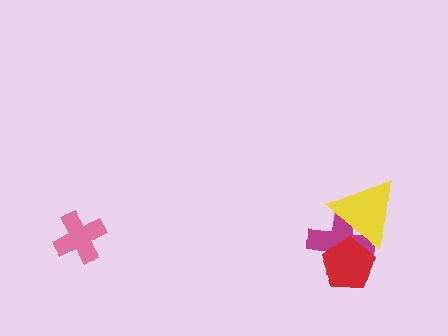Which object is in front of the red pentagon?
The yellow triangle is in front of the red pentagon.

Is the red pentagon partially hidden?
Yes, it is partially covered by another shape.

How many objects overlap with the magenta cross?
2 objects overlap with the magenta cross.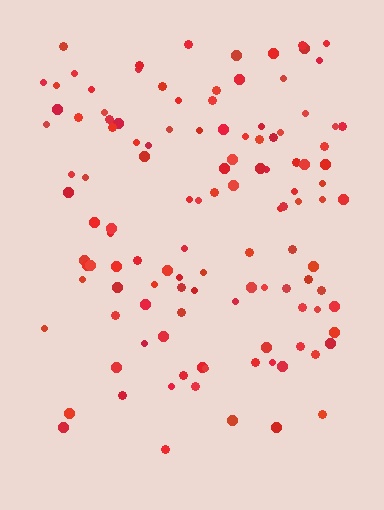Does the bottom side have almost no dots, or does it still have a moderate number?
Still a moderate number, just noticeably fewer than the top.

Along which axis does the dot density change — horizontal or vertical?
Vertical.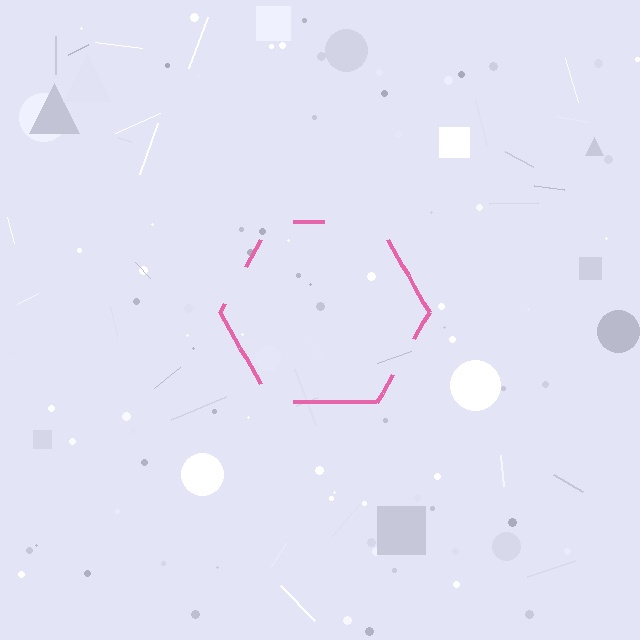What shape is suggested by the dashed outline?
The dashed outline suggests a hexagon.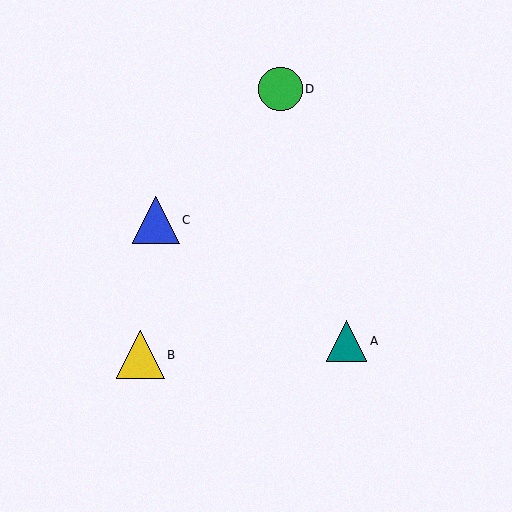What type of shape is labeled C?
Shape C is a blue triangle.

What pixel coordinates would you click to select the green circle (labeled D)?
Click at (281, 89) to select the green circle D.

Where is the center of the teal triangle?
The center of the teal triangle is at (347, 341).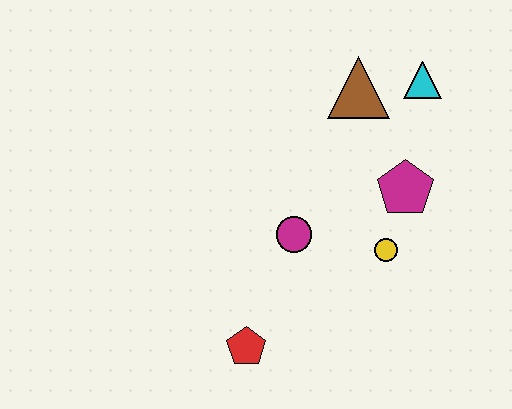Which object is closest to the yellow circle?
The magenta pentagon is closest to the yellow circle.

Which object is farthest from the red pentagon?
The cyan triangle is farthest from the red pentagon.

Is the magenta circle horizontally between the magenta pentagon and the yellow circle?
No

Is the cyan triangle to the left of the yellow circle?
No